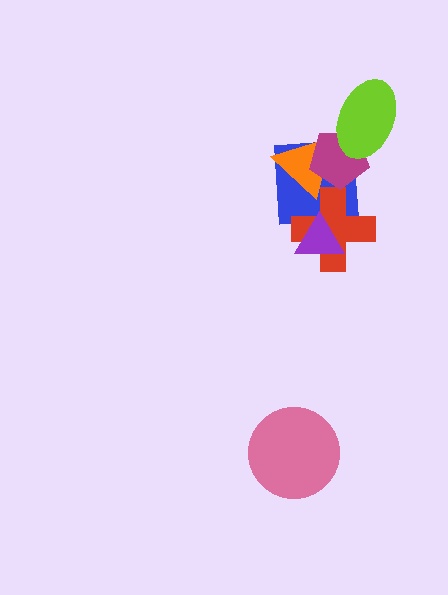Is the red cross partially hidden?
Yes, it is partially covered by another shape.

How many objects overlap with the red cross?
3 objects overlap with the red cross.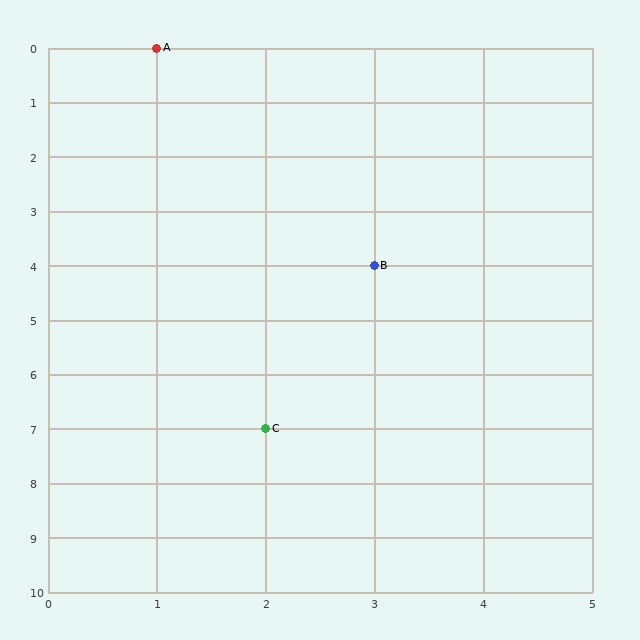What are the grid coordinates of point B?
Point B is at grid coordinates (3, 4).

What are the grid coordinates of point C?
Point C is at grid coordinates (2, 7).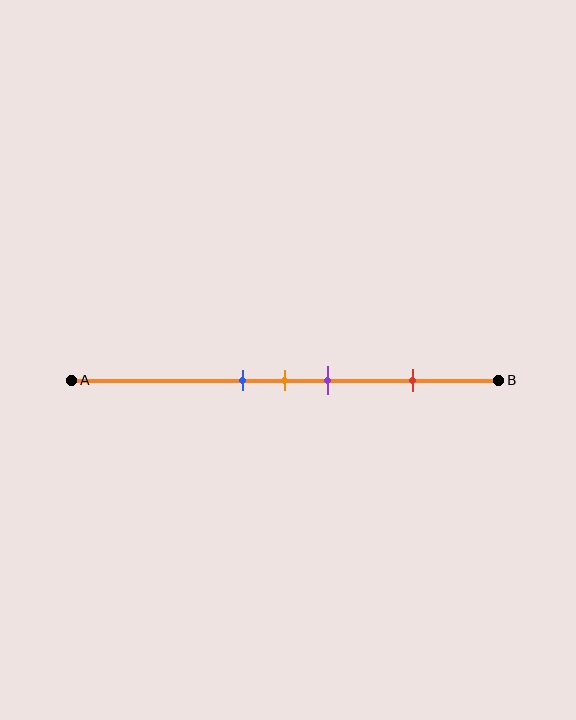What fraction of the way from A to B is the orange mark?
The orange mark is approximately 50% (0.5) of the way from A to B.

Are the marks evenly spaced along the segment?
No, the marks are not evenly spaced.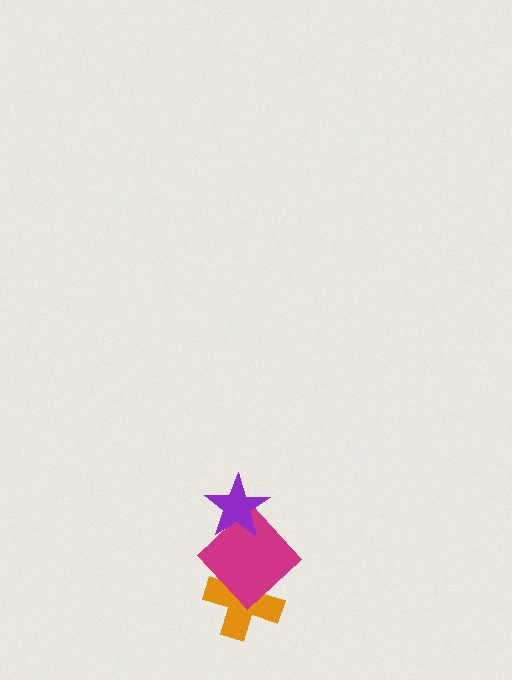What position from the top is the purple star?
The purple star is 1st from the top.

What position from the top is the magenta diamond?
The magenta diamond is 2nd from the top.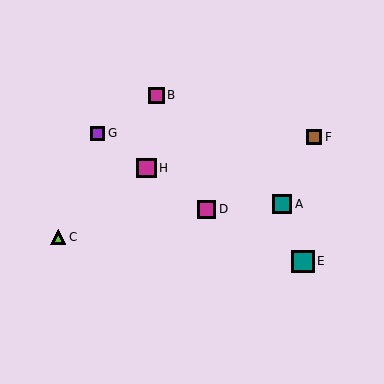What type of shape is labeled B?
Shape B is a magenta square.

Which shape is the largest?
The teal square (labeled E) is the largest.